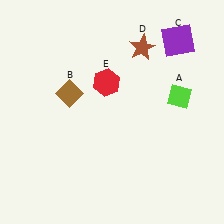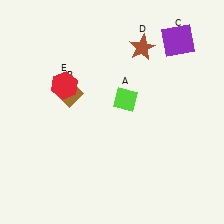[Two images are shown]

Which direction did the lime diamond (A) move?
The lime diamond (A) moved left.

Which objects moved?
The objects that moved are: the lime diamond (A), the red hexagon (E).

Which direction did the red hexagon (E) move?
The red hexagon (E) moved left.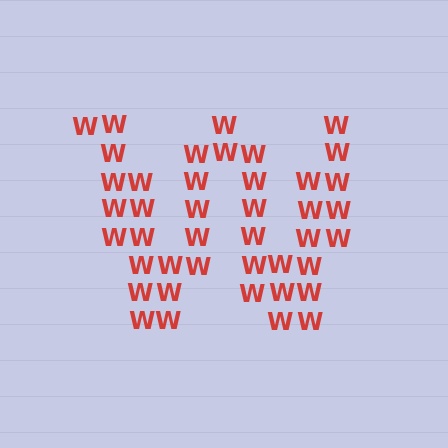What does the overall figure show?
The overall figure shows the letter W.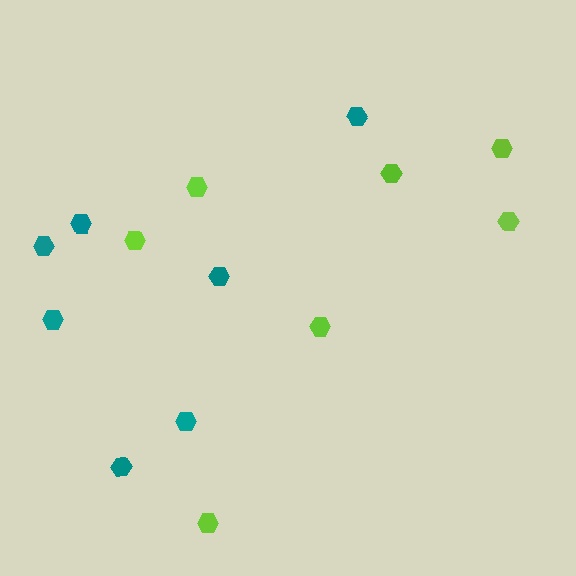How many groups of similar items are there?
There are 2 groups: one group of lime hexagons (7) and one group of teal hexagons (7).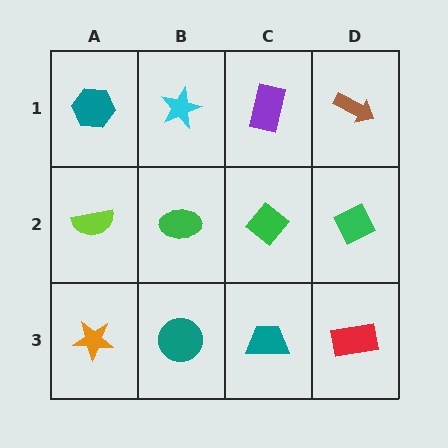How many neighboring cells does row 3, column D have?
2.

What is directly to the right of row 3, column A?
A teal circle.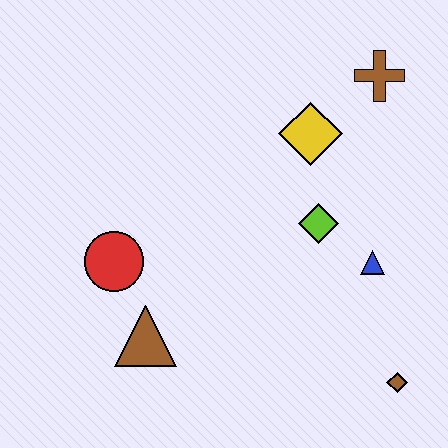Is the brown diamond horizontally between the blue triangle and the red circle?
No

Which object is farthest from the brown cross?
The brown triangle is farthest from the brown cross.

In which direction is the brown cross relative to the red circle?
The brown cross is to the right of the red circle.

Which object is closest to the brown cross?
The yellow diamond is closest to the brown cross.